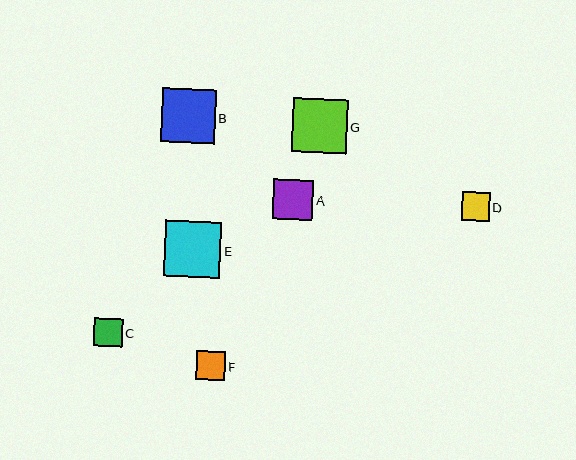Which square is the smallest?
Square D is the smallest with a size of approximately 28 pixels.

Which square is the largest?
Square E is the largest with a size of approximately 56 pixels.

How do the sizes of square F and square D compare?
Square F and square D are approximately the same size.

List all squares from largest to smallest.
From largest to smallest: E, G, B, A, F, C, D.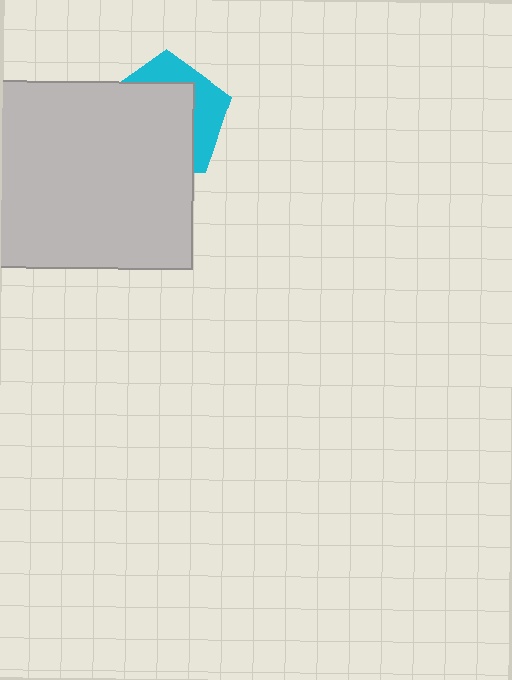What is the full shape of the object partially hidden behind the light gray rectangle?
The partially hidden object is a cyan pentagon.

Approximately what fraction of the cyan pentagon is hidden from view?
Roughly 66% of the cyan pentagon is hidden behind the light gray rectangle.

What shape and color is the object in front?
The object in front is a light gray rectangle.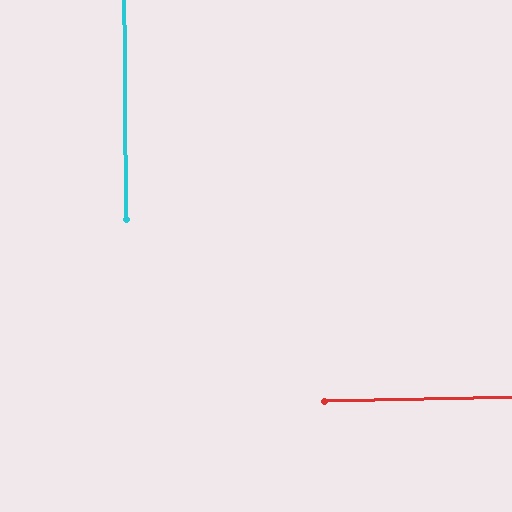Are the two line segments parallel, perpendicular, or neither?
Perpendicular — they meet at approximately 89°.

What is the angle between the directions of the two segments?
Approximately 89 degrees.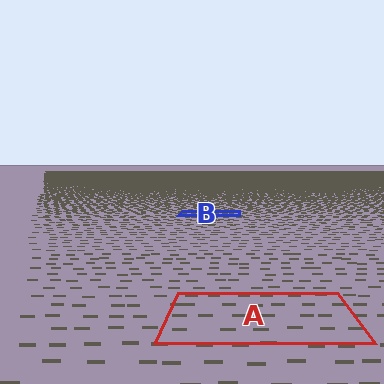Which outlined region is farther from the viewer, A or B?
Region B is farther from the viewer — the texture elements inside it appear smaller and more densely packed.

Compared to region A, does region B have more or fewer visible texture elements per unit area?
Region B has more texture elements per unit area — they are packed more densely because it is farther away.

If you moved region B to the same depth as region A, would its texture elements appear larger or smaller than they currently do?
They would appear larger. At a closer depth, the same texture elements are projected at a bigger on-screen size.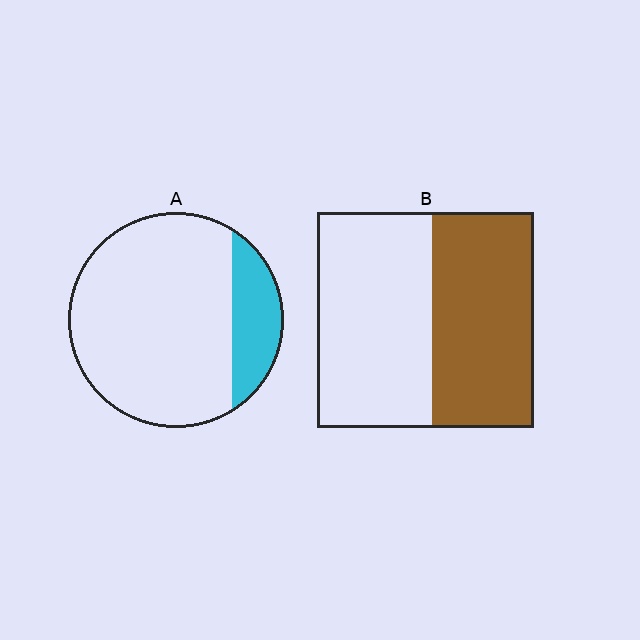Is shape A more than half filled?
No.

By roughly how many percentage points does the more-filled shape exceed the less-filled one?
By roughly 30 percentage points (B over A).